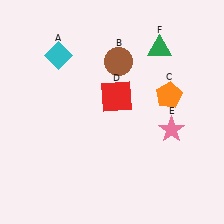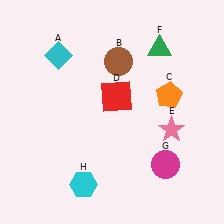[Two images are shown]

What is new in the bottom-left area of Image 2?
A cyan hexagon (H) was added in the bottom-left area of Image 2.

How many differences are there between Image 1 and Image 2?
There are 2 differences between the two images.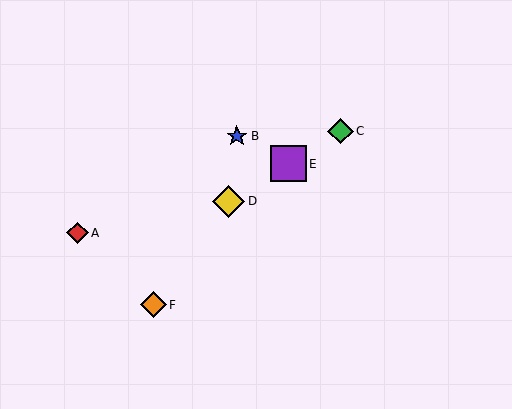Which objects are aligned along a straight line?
Objects C, D, E are aligned along a straight line.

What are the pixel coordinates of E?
Object E is at (288, 164).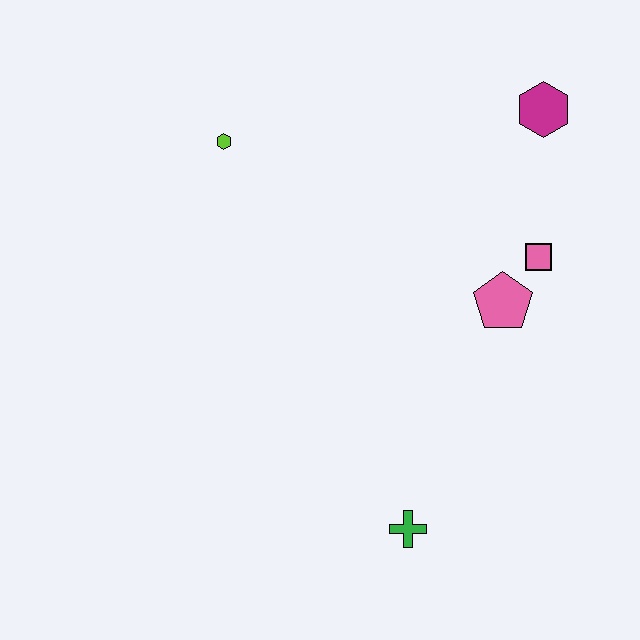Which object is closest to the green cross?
The pink pentagon is closest to the green cross.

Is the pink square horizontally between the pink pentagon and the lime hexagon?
No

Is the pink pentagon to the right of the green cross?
Yes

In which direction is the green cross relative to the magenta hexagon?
The green cross is below the magenta hexagon.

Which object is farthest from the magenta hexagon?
The green cross is farthest from the magenta hexagon.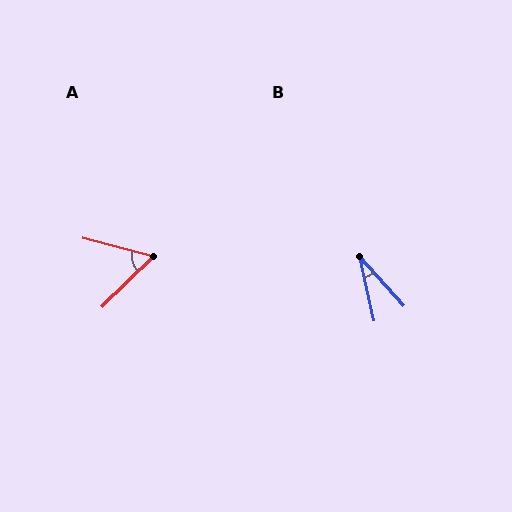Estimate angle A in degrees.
Approximately 59 degrees.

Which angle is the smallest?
B, at approximately 29 degrees.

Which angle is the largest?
A, at approximately 59 degrees.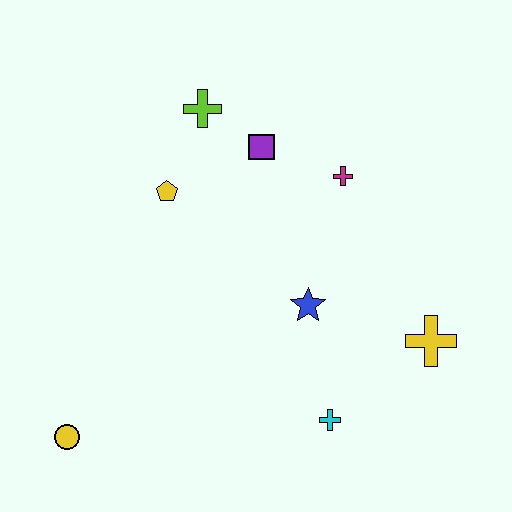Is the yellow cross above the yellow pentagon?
No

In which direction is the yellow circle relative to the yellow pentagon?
The yellow circle is below the yellow pentagon.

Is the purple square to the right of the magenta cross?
No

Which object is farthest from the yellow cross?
The yellow circle is farthest from the yellow cross.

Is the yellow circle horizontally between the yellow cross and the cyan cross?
No